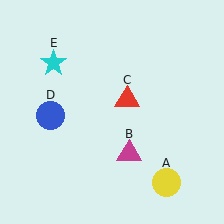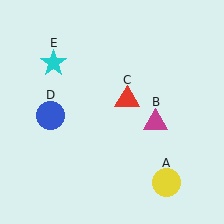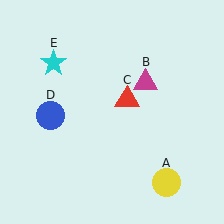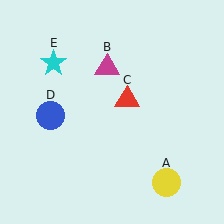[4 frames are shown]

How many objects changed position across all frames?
1 object changed position: magenta triangle (object B).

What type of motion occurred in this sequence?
The magenta triangle (object B) rotated counterclockwise around the center of the scene.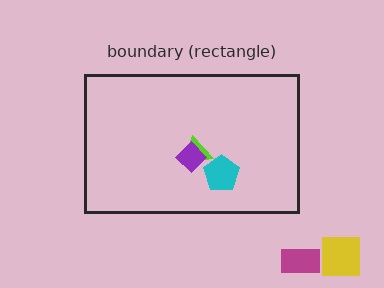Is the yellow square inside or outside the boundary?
Outside.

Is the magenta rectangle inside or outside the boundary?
Outside.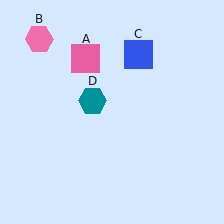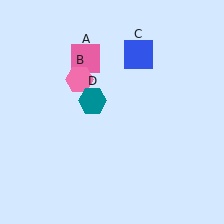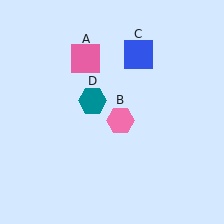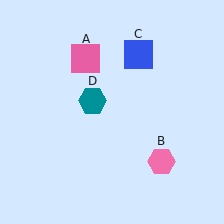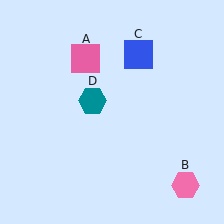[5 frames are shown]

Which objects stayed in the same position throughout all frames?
Pink square (object A) and blue square (object C) and teal hexagon (object D) remained stationary.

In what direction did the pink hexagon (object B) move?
The pink hexagon (object B) moved down and to the right.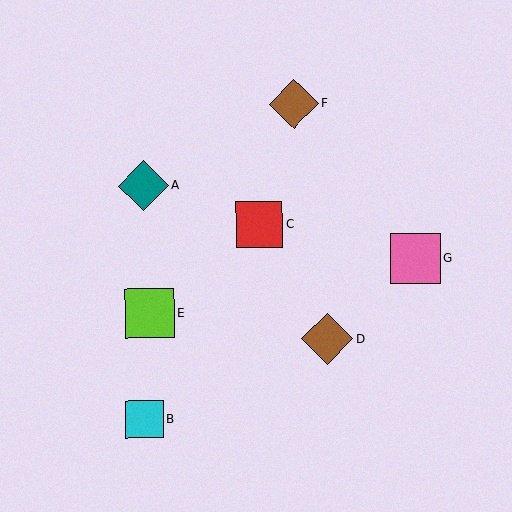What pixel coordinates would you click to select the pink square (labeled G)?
Click at (416, 259) to select the pink square G.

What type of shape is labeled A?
Shape A is a teal diamond.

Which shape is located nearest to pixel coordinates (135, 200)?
The teal diamond (labeled A) at (143, 186) is nearest to that location.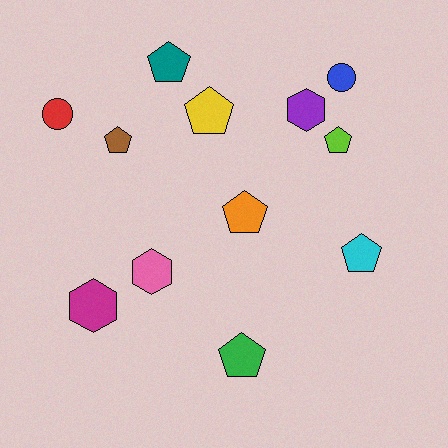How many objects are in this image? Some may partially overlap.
There are 12 objects.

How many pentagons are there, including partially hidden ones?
There are 7 pentagons.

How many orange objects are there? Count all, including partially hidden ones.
There is 1 orange object.